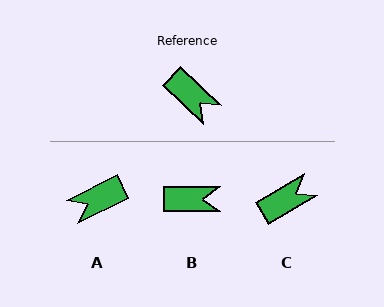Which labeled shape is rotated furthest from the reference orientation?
A, about 111 degrees away.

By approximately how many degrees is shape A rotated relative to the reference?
Approximately 111 degrees clockwise.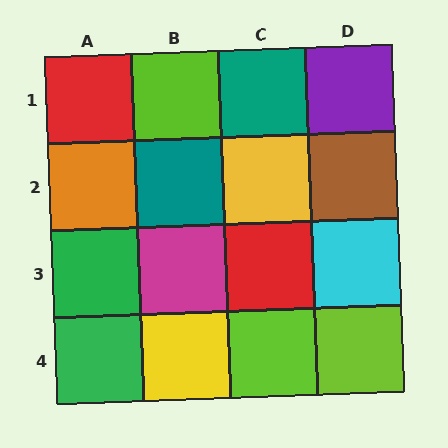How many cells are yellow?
2 cells are yellow.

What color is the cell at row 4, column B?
Yellow.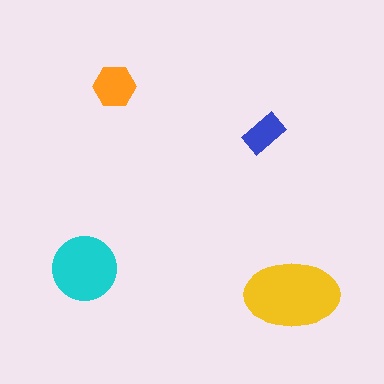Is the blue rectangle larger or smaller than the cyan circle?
Smaller.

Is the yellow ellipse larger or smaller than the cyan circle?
Larger.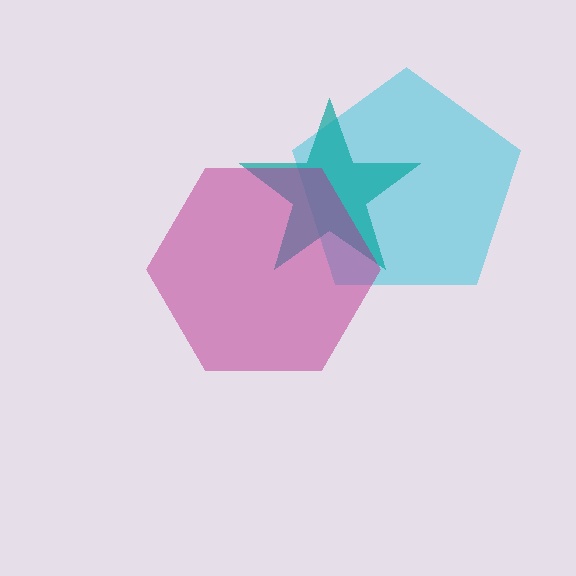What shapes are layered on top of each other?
The layered shapes are: a cyan pentagon, a teal star, a magenta hexagon.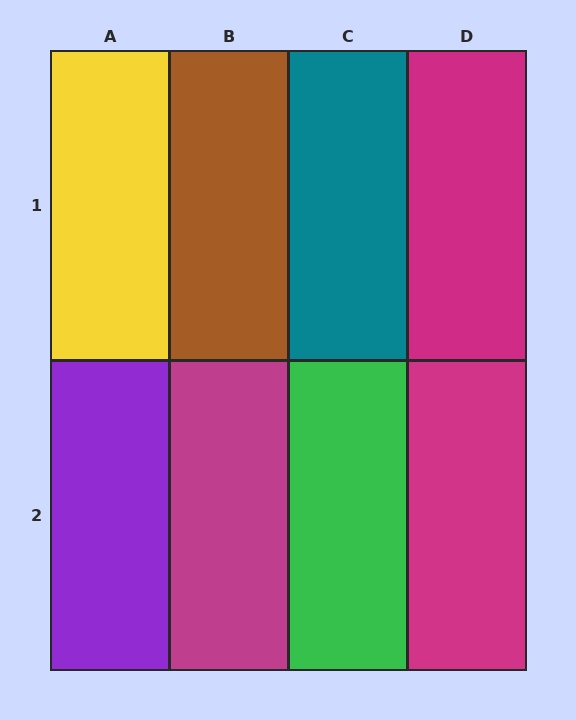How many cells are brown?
1 cell is brown.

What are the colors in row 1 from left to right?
Yellow, brown, teal, magenta.